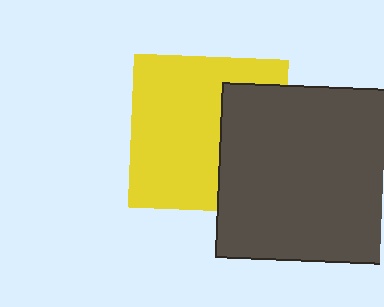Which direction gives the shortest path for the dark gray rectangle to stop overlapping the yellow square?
Moving right gives the shortest separation.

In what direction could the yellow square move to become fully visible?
The yellow square could move left. That would shift it out from behind the dark gray rectangle entirely.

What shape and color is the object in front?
The object in front is a dark gray rectangle.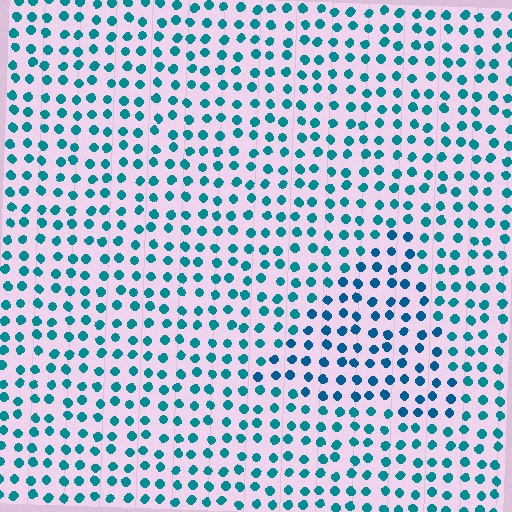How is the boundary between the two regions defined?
The boundary is defined purely by a slight shift in hue (about 20 degrees). Spacing, size, and orientation are identical on both sides.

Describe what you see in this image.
The image is filled with small teal elements in a uniform arrangement. A triangle-shaped region is visible where the elements are tinted to a slightly different hue, forming a subtle color boundary.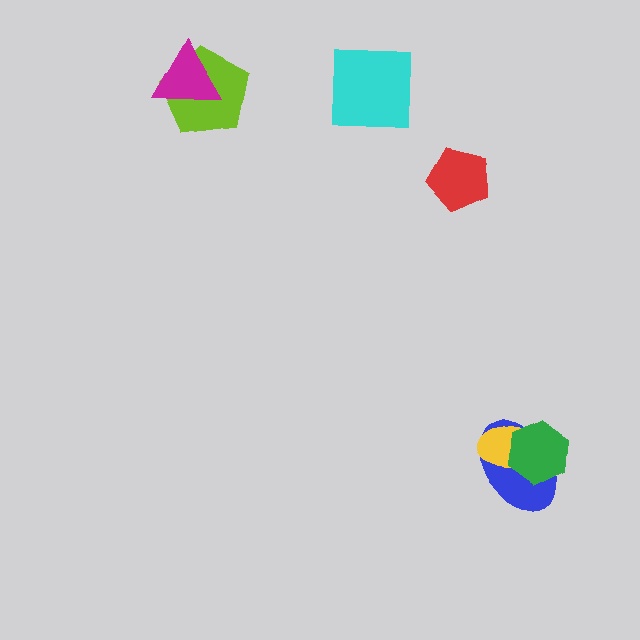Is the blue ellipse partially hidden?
Yes, it is partially covered by another shape.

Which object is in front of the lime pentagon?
The magenta triangle is in front of the lime pentagon.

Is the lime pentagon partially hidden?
Yes, it is partially covered by another shape.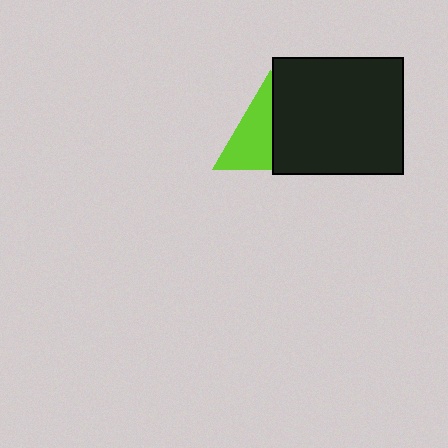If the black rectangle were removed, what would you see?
You would see the complete lime triangle.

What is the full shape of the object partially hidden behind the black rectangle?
The partially hidden object is a lime triangle.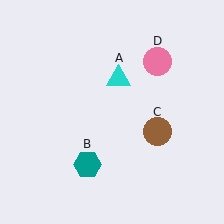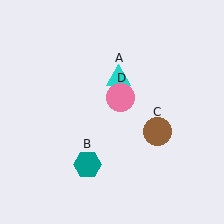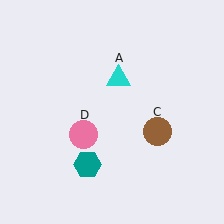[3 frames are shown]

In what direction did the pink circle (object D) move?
The pink circle (object D) moved down and to the left.